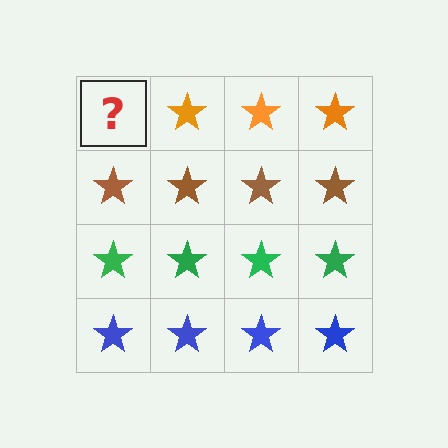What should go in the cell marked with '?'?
The missing cell should contain an orange star.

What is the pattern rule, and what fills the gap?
The rule is that each row has a consistent color. The gap should be filled with an orange star.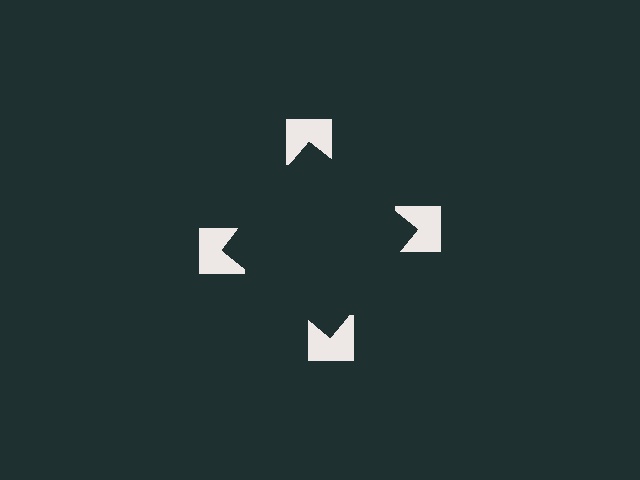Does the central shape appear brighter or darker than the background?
It typically appears slightly darker than the background, even though no actual brightness change is drawn.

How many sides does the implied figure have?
4 sides.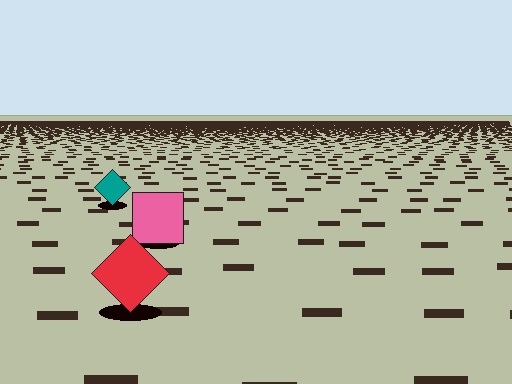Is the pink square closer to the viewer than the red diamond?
No. The red diamond is closer — you can tell from the texture gradient: the ground texture is coarser near it.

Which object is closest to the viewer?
The red diamond is closest. The texture marks near it are larger and more spread out.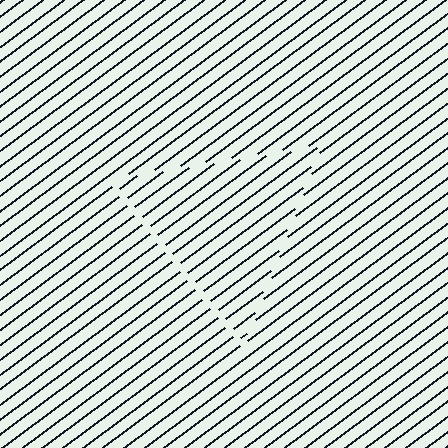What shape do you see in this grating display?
An illusory triangle. The interior of the shape contains the same grating, shifted by half a period — the contour is defined by the phase discontinuity where line-ends from the inner and outer gratings abut.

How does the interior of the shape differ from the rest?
The interior of the shape contains the same grating, shifted by half a period — the contour is defined by the phase discontinuity where line-ends from the inner and outer gratings abut.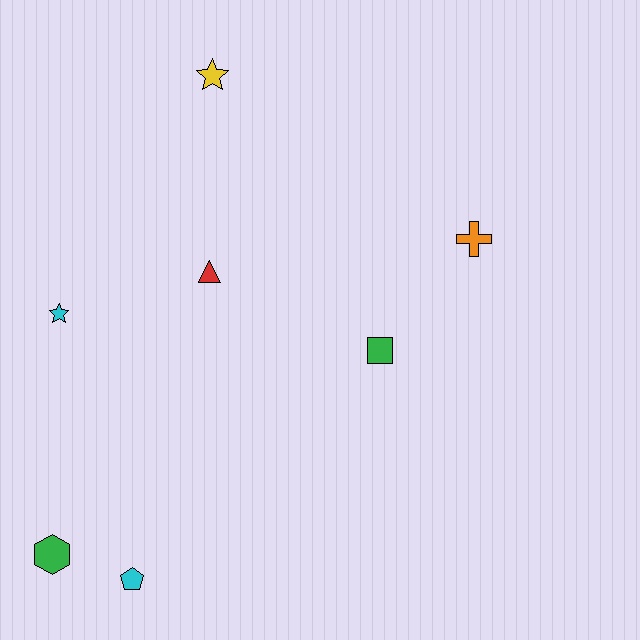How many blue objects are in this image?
There are no blue objects.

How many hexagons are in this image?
There is 1 hexagon.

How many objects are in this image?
There are 7 objects.